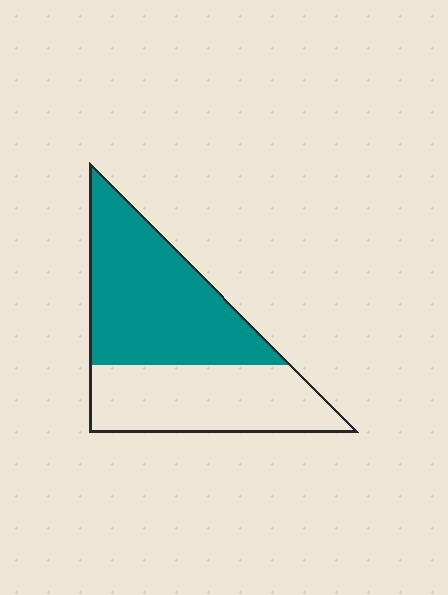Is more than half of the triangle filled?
Yes.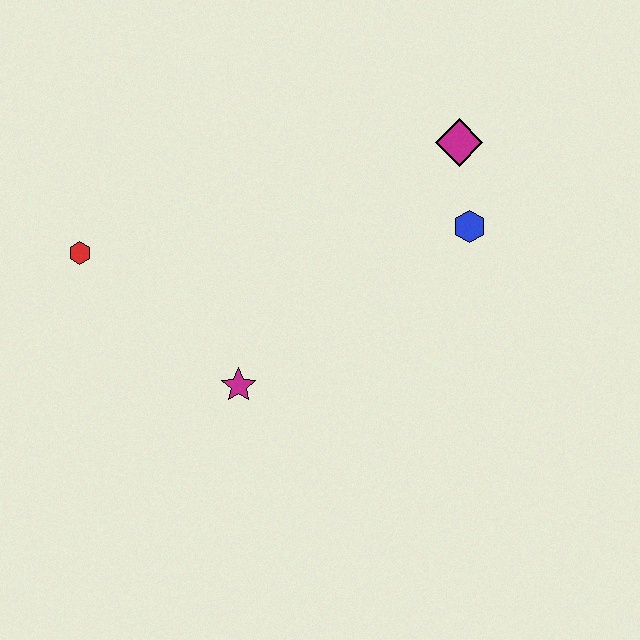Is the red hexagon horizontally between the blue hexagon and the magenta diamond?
No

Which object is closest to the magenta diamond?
The blue hexagon is closest to the magenta diamond.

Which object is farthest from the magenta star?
The magenta diamond is farthest from the magenta star.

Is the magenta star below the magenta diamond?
Yes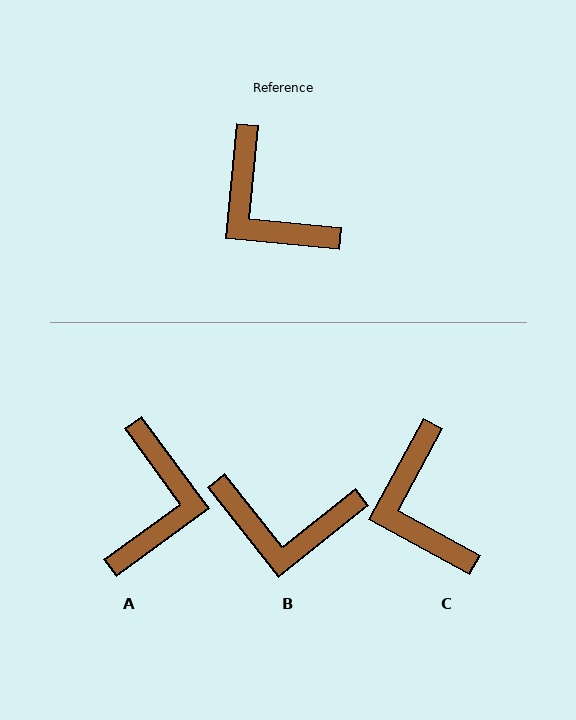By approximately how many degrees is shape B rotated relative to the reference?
Approximately 44 degrees counter-clockwise.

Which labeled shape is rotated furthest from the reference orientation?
A, about 132 degrees away.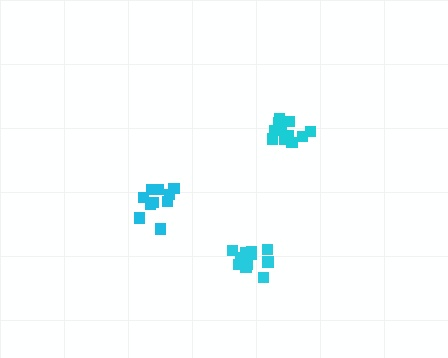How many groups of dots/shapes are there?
There are 3 groups.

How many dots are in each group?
Group 1: 13 dots, Group 2: 10 dots, Group 3: 11 dots (34 total).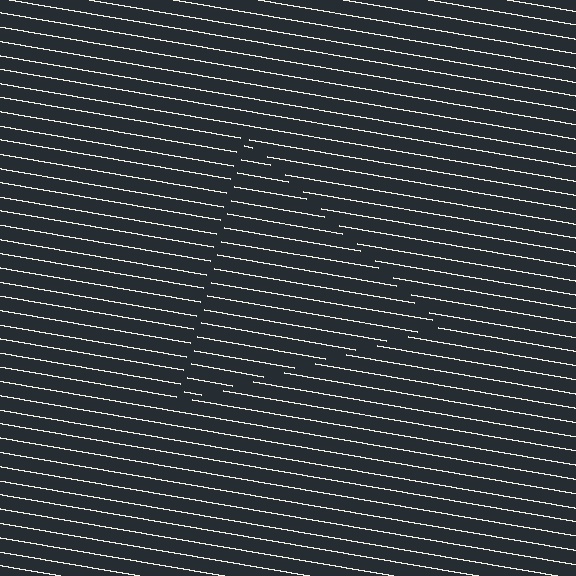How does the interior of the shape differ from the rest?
The interior of the shape contains the same grating, shifted by half a period — the contour is defined by the phase discontinuity where line-ends from the inner and outer gratings abut.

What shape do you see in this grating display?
An illusory triangle. The interior of the shape contains the same grating, shifted by half a period — the contour is defined by the phase discontinuity where line-ends from the inner and outer gratings abut.